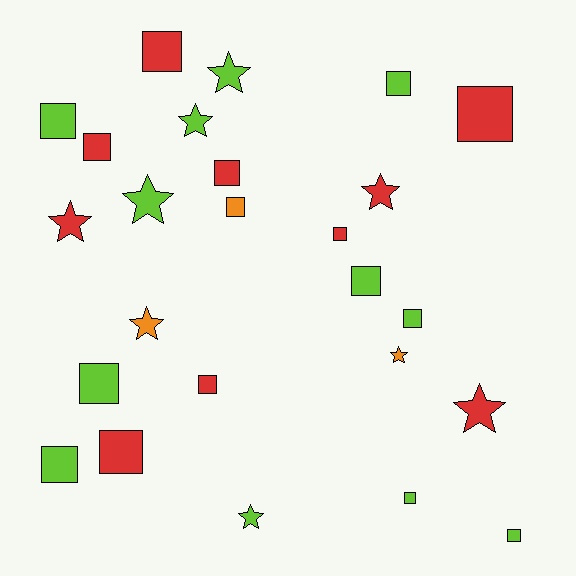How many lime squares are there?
There are 8 lime squares.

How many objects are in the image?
There are 25 objects.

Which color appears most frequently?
Lime, with 12 objects.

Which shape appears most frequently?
Square, with 16 objects.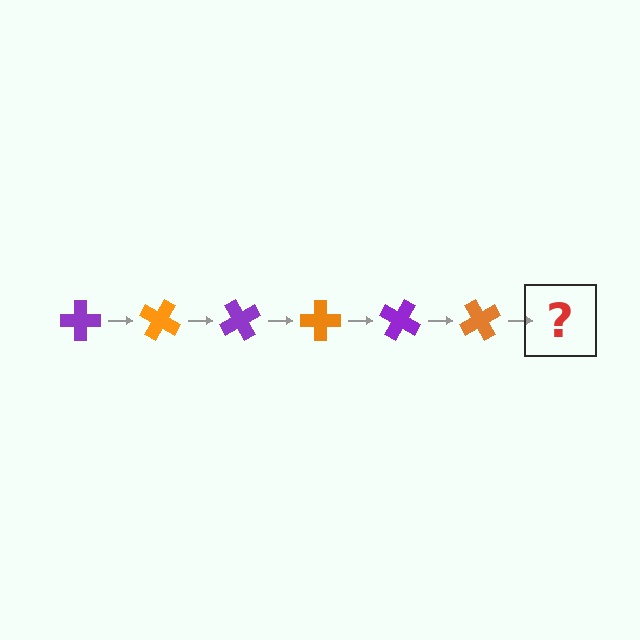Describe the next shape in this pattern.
It should be a purple cross, rotated 180 degrees from the start.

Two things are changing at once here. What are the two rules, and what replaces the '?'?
The two rules are that it rotates 30 degrees each step and the color cycles through purple and orange. The '?' should be a purple cross, rotated 180 degrees from the start.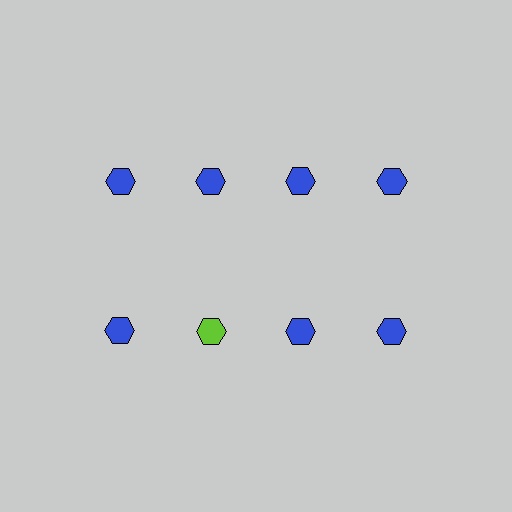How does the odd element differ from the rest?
It has a different color: lime instead of blue.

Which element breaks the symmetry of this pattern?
The lime hexagon in the second row, second from left column breaks the symmetry. All other shapes are blue hexagons.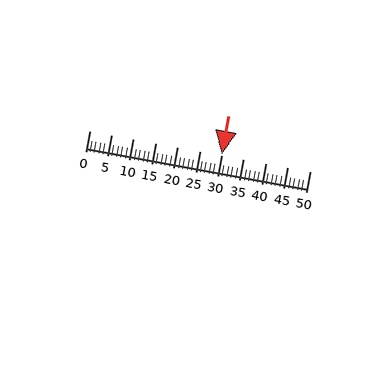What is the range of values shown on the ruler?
The ruler shows values from 0 to 50.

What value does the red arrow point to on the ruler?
The red arrow points to approximately 30.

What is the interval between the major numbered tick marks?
The major tick marks are spaced 5 units apart.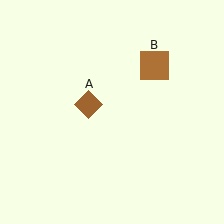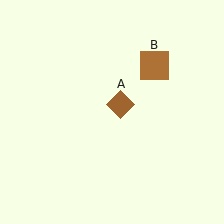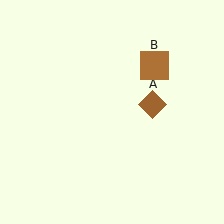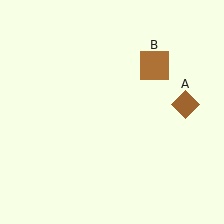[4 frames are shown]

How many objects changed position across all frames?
1 object changed position: brown diamond (object A).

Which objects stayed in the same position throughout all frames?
Brown square (object B) remained stationary.